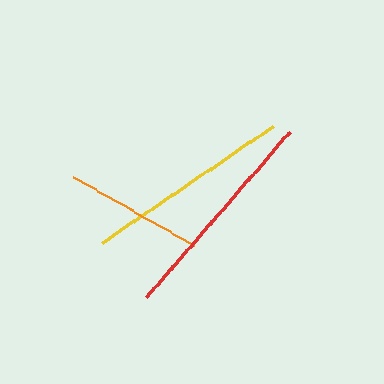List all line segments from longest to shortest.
From longest to shortest: red, yellow, orange.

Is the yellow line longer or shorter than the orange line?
The yellow line is longer than the orange line.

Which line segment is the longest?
The red line is the longest at approximately 218 pixels.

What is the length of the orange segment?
The orange segment is approximately 138 pixels long.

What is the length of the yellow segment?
The yellow segment is approximately 207 pixels long.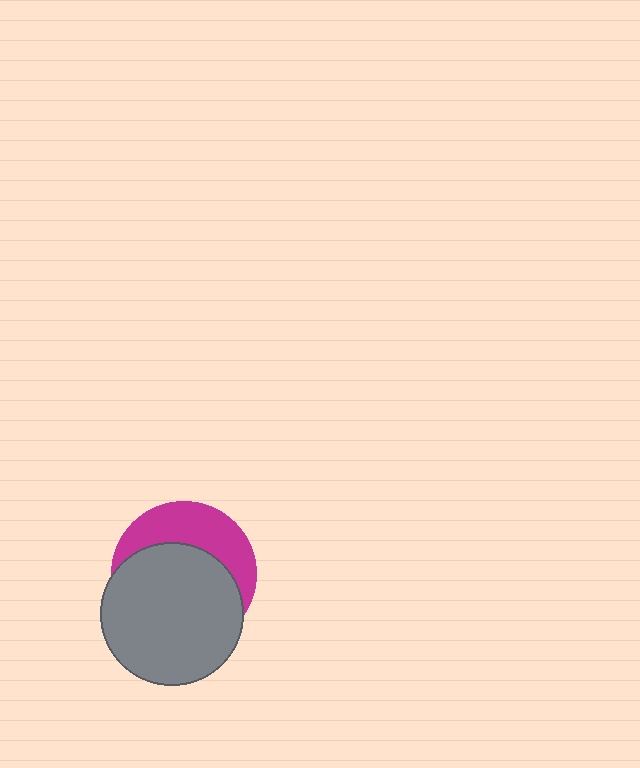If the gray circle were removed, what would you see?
You would see the complete magenta circle.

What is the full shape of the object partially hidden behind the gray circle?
The partially hidden object is a magenta circle.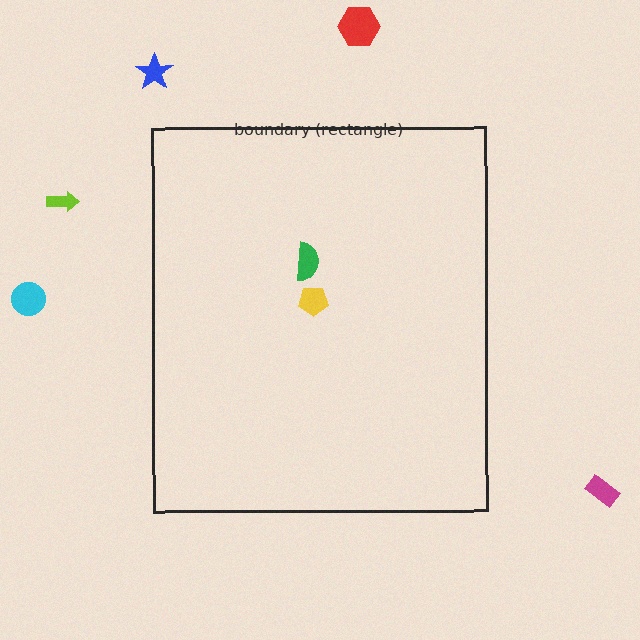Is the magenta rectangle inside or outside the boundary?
Outside.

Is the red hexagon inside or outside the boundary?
Outside.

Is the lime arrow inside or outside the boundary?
Outside.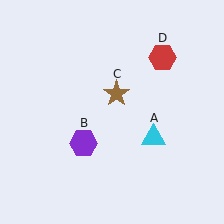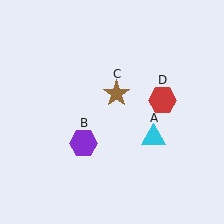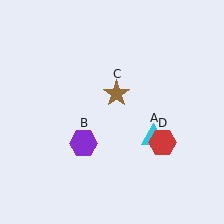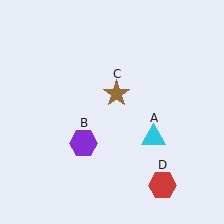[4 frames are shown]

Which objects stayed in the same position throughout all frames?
Cyan triangle (object A) and purple hexagon (object B) and brown star (object C) remained stationary.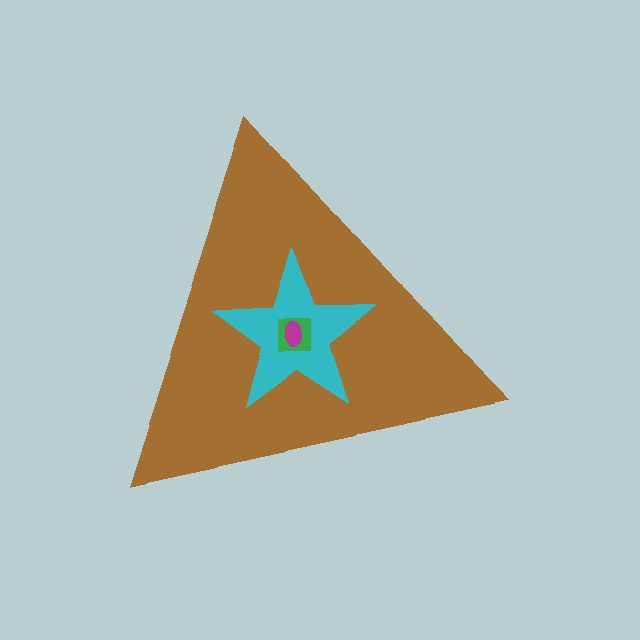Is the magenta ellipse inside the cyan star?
Yes.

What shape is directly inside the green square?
The magenta ellipse.